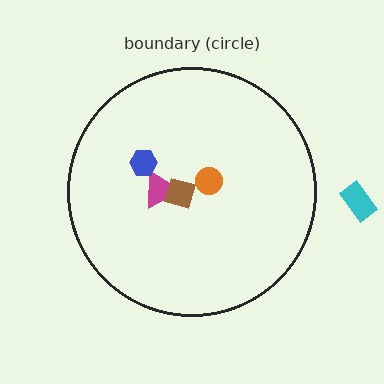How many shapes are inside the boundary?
4 inside, 1 outside.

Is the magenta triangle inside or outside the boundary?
Inside.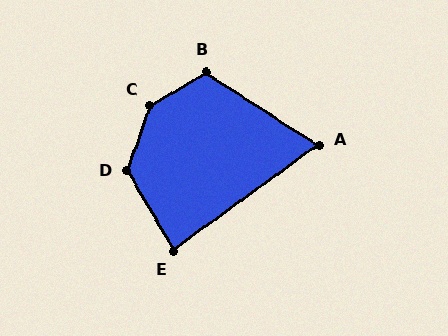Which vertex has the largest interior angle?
C, at approximately 139 degrees.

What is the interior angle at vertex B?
Approximately 117 degrees (obtuse).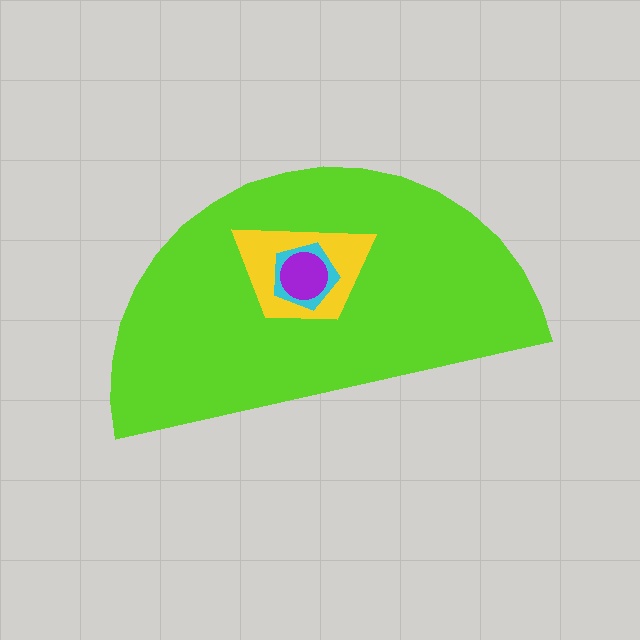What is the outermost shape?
The lime semicircle.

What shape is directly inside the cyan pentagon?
The purple circle.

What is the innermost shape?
The purple circle.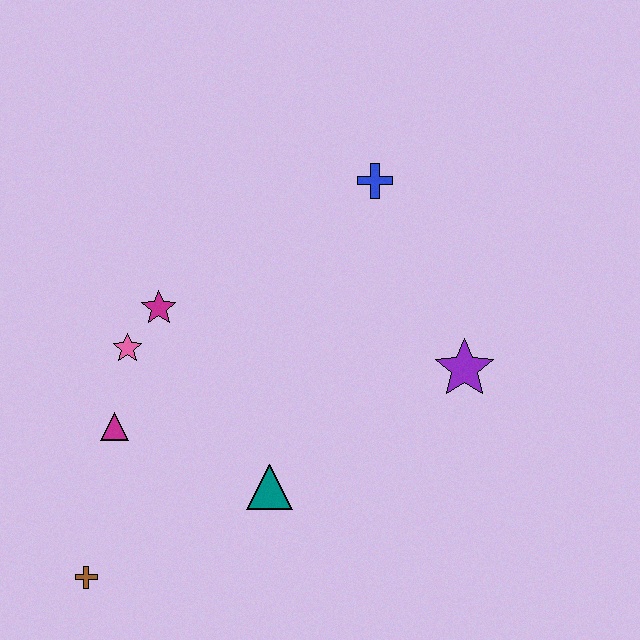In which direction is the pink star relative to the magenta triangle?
The pink star is above the magenta triangle.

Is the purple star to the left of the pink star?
No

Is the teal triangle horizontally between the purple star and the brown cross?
Yes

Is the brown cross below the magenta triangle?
Yes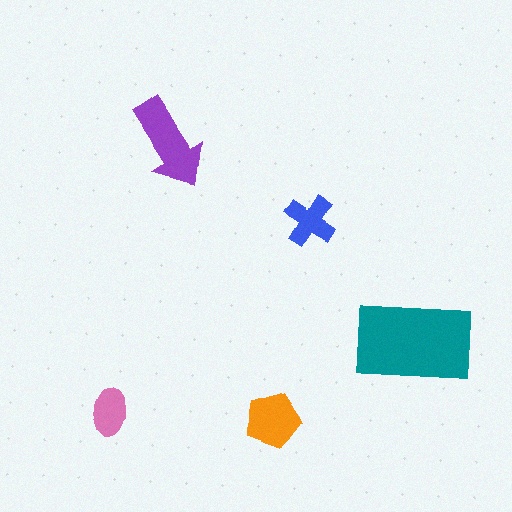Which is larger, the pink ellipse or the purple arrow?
The purple arrow.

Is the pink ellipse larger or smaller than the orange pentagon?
Smaller.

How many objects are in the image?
There are 5 objects in the image.